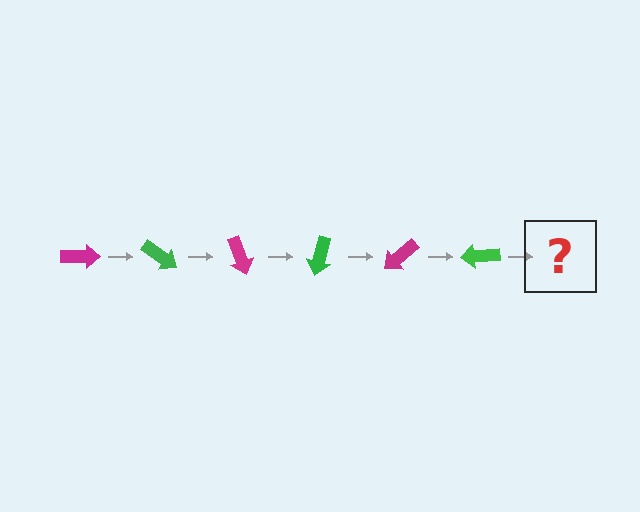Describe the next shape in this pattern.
It should be a magenta arrow, rotated 210 degrees from the start.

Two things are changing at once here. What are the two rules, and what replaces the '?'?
The two rules are that it rotates 35 degrees each step and the color cycles through magenta and green. The '?' should be a magenta arrow, rotated 210 degrees from the start.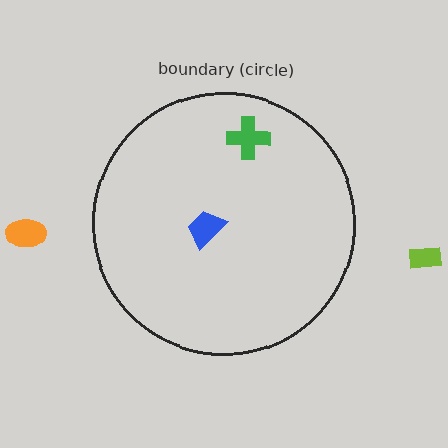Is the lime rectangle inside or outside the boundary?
Outside.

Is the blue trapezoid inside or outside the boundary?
Inside.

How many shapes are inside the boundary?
2 inside, 2 outside.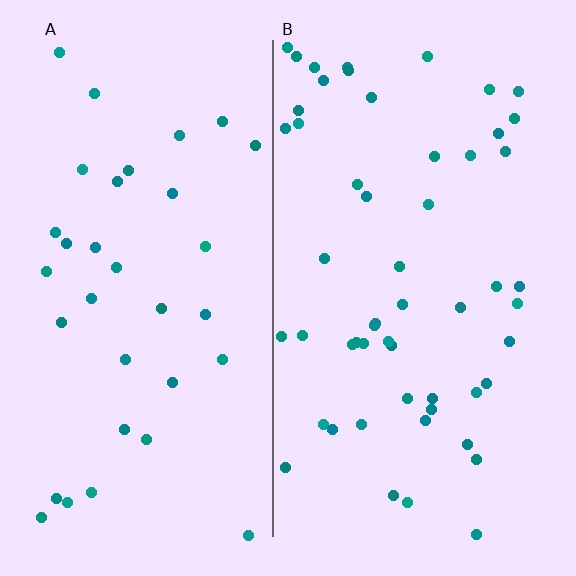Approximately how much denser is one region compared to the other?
Approximately 1.6× — region B over region A.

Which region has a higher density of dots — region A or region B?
B (the right).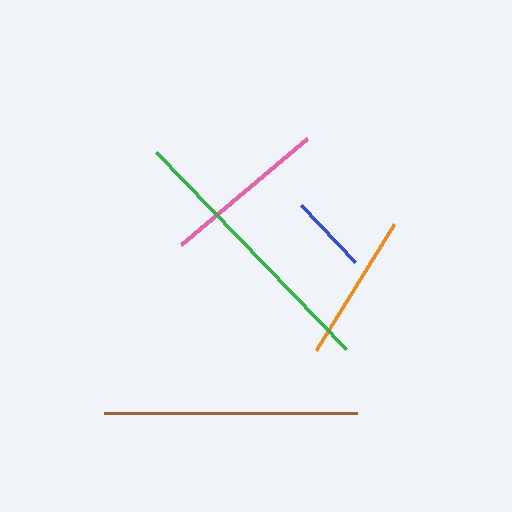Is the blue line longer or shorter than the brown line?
The brown line is longer than the blue line.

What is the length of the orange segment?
The orange segment is approximately 148 pixels long.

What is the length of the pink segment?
The pink segment is approximately 164 pixels long.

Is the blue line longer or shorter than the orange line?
The orange line is longer than the blue line.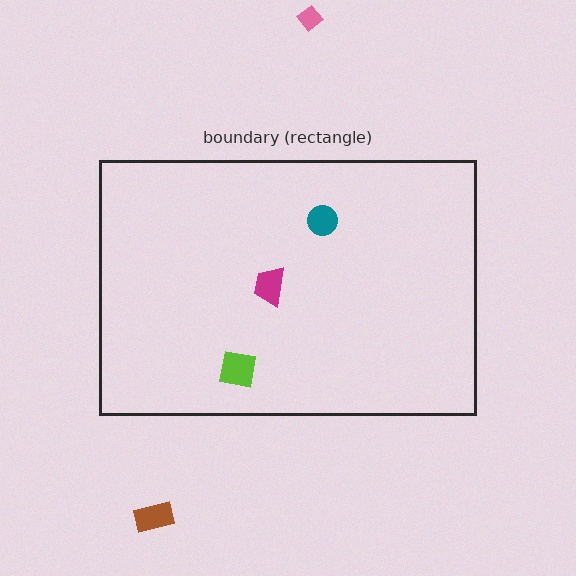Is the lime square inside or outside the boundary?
Inside.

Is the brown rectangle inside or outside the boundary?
Outside.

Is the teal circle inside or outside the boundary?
Inside.